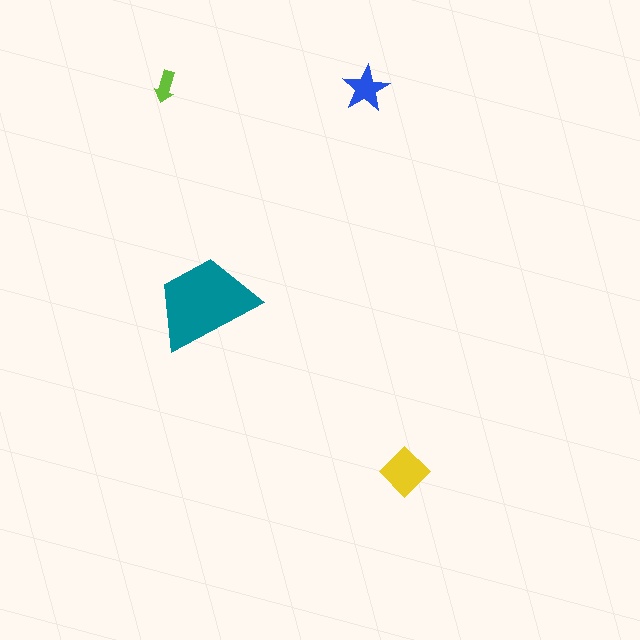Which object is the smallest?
The lime arrow.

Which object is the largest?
The teal trapezoid.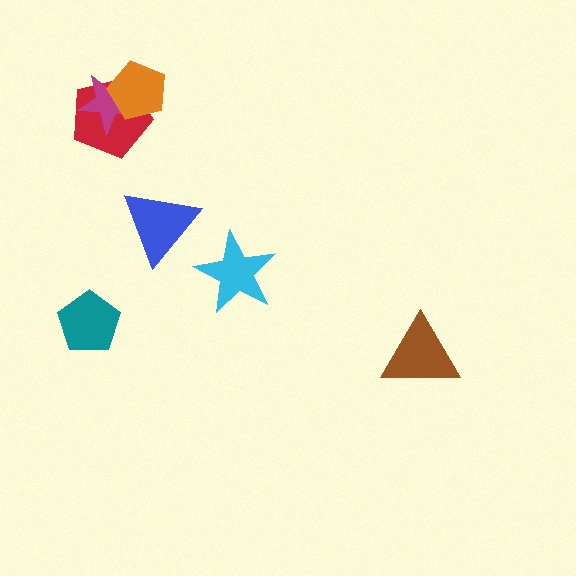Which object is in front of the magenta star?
The orange pentagon is in front of the magenta star.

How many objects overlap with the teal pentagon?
0 objects overlap with the teal pentagon.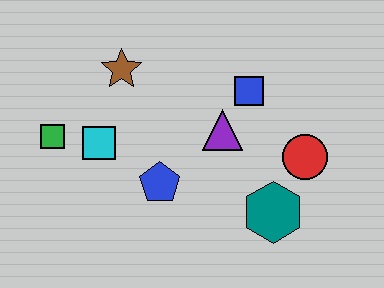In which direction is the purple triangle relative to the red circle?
The purple triangle is to the left of the red circle.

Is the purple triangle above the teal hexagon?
Yes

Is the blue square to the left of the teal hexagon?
Yes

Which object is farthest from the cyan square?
The red circle is farthest from the cyan square.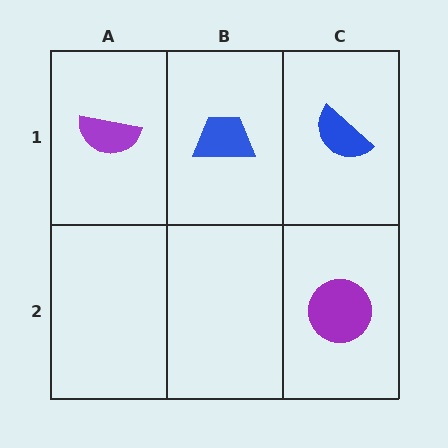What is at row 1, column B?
A blue trapezoid.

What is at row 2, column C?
A purple circle.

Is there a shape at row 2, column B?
No, that cell is empty.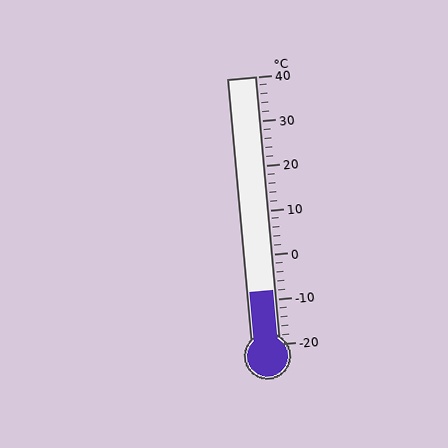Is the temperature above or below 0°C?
The temperature is below 0°C.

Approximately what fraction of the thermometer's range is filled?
The thermometer is filled to approximately 20% of its range.